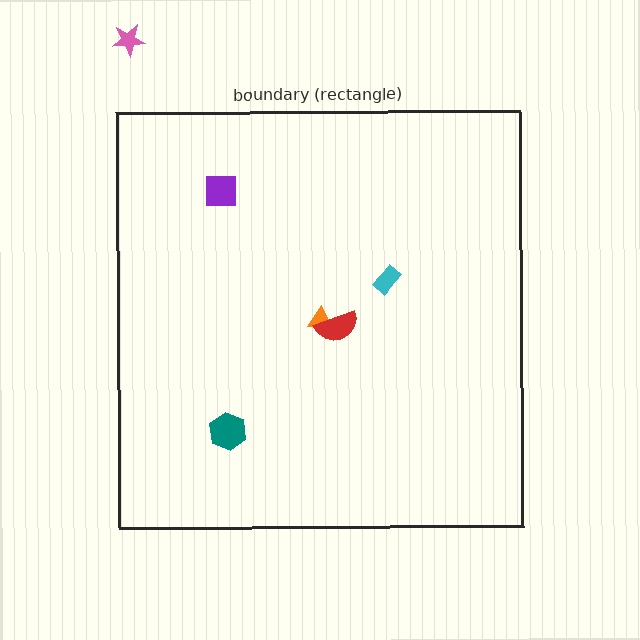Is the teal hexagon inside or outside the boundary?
Inside.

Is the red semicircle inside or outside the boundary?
Inside.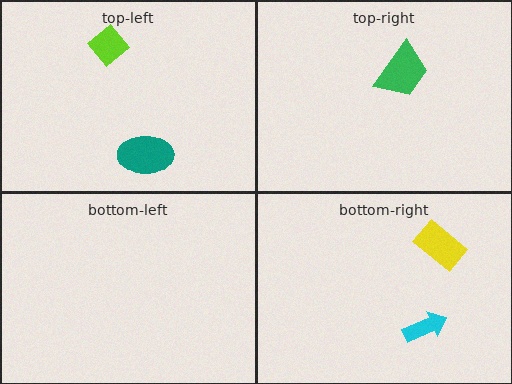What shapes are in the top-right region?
The green trapezoid.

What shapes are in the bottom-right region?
The yellow rectangle, the cyan arrow.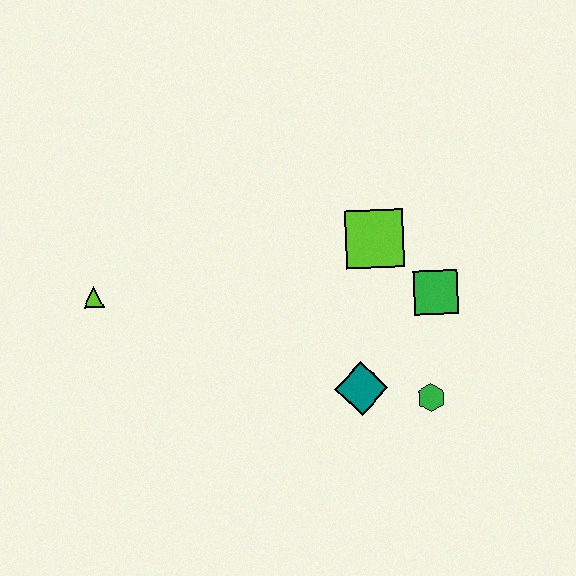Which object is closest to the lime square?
The green square is closest to the lime square.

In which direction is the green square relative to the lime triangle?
The green square is to the right of the lime triangle.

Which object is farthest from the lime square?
The lime triangle is farthest from the lime square.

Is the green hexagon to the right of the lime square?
Yes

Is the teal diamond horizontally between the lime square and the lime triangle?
Yes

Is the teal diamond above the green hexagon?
Yes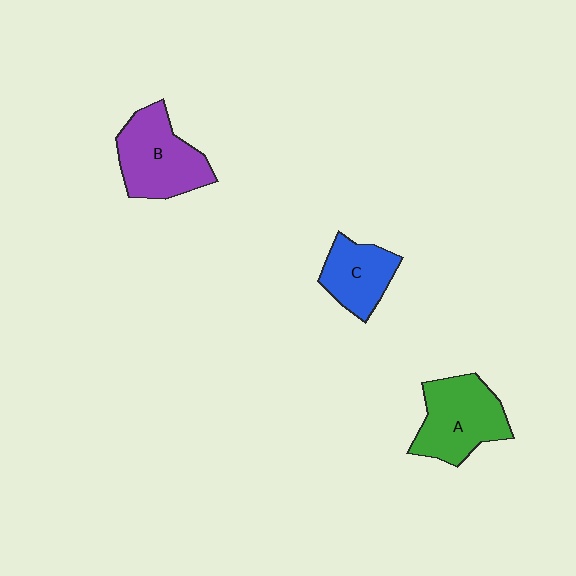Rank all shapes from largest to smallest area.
From largest to smallest: B (purple), A (green), C (blue).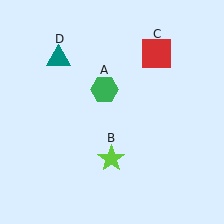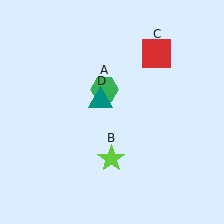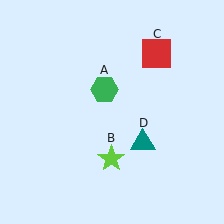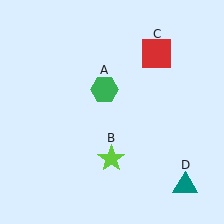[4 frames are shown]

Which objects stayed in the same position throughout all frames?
Green hexagon (object A) and lime star (object B) and red square (object C) remained stationary.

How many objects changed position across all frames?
1 object changed position: teal triangle (object D).